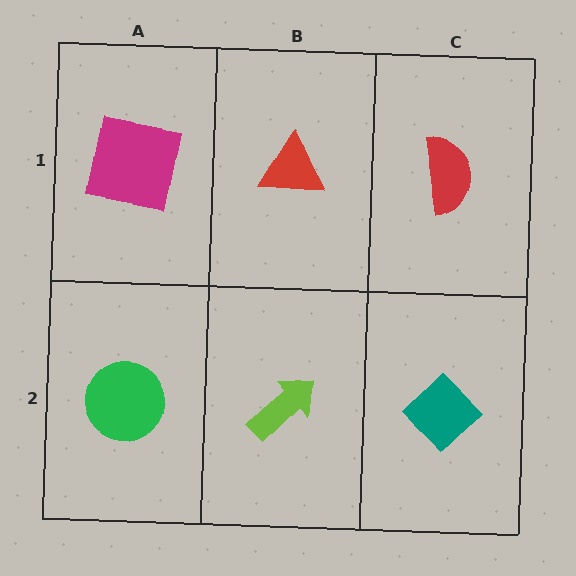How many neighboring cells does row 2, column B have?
3.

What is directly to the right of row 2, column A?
A lime arrow.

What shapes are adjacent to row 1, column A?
A green circle (row 2, column A), a red triangle (row 1, column B).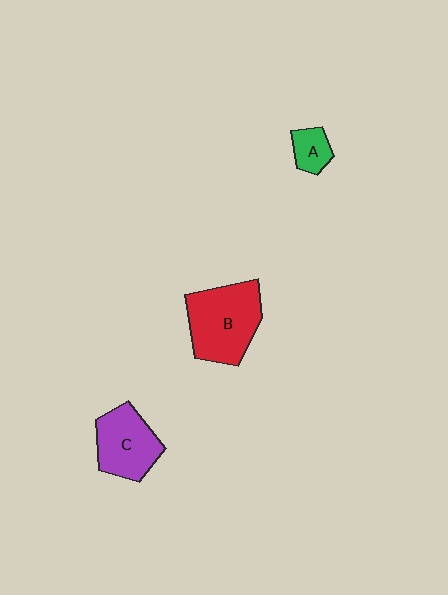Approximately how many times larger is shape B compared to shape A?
Approximately 3.3 times.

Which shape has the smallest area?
Shape A (green).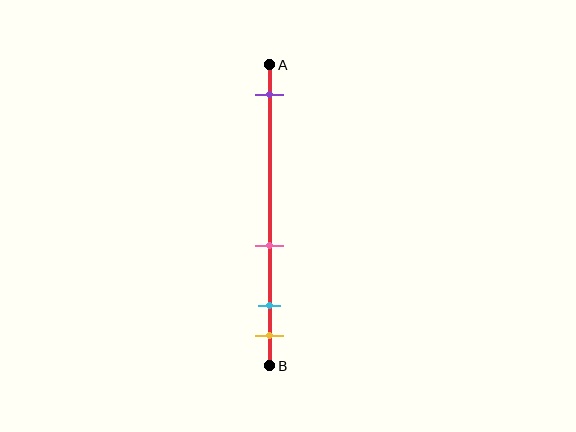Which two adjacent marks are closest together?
The cyan and yellow marks are the closest adjacent pair.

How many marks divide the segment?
There are 4 marks dividing the segment.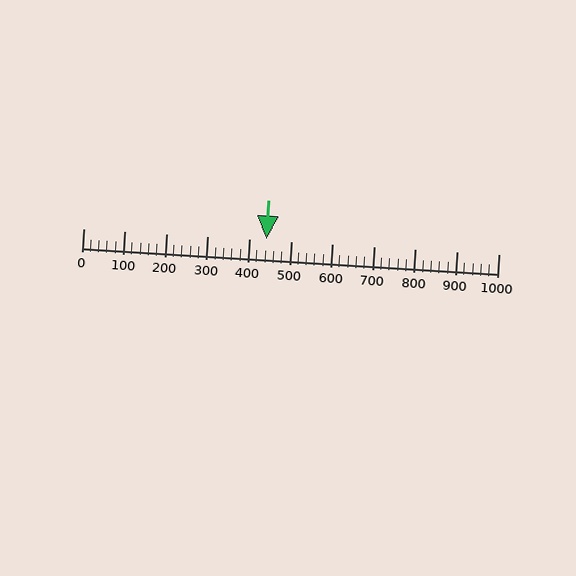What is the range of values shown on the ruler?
The ruler shows values from 0 to 1000.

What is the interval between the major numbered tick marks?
The major tick marks are spaced 100 units apart.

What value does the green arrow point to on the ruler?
The green arrow points to approximately 440.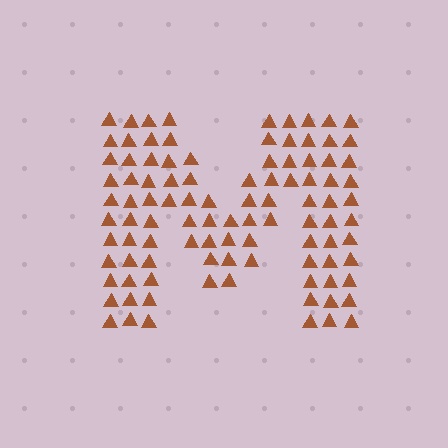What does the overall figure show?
The overall figure shows the letter M.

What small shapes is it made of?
It is made of small triangles.